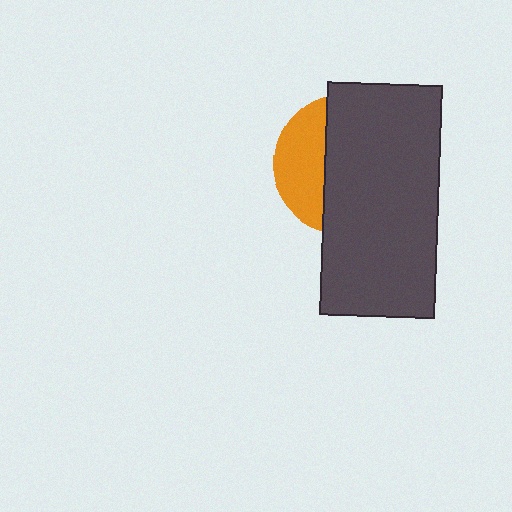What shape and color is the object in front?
The object in front is a dark gray rectangle.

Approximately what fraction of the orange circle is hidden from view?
Roughly 66% of the orange circle is hidden behind the dark gray rectangle.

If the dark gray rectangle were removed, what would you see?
You would see the complete orange circle.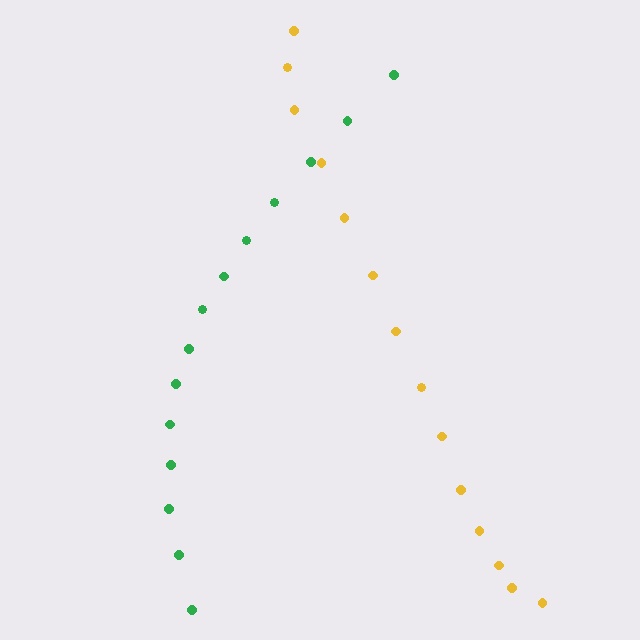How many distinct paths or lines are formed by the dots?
There are 2 distinct paths.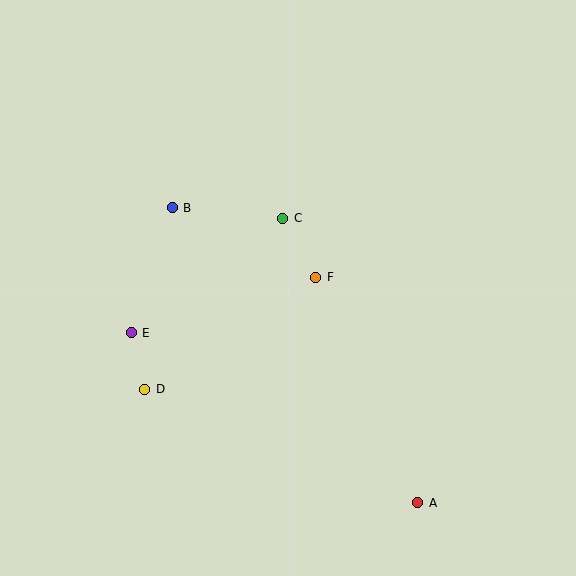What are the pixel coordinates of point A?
Point A is at (418, 503).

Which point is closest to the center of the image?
Point F at (316, 277) is closest to the center.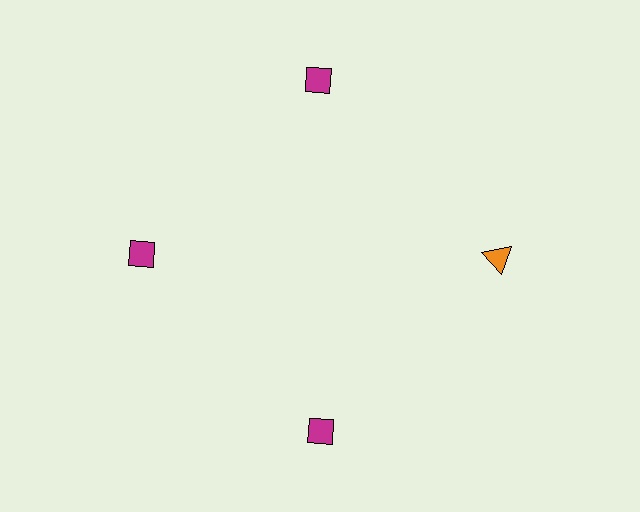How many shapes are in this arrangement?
There are 4 shapes arranged in a ring pattern.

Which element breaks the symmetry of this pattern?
The orange triangle at roughly the 3 o'clock position breaks the symmetry. All other shapes are magenta diamonds.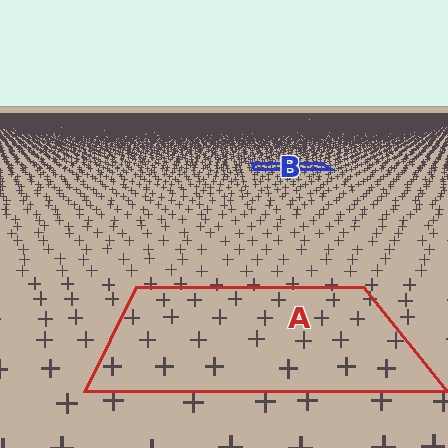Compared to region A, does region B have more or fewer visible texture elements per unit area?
Region B has more texture elements per unit area — they are packed more densely because it is farther away.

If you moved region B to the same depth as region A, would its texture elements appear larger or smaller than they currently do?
They would appear larger. At a closer depth, the same texture elements are projected at a bigger on-screen size.